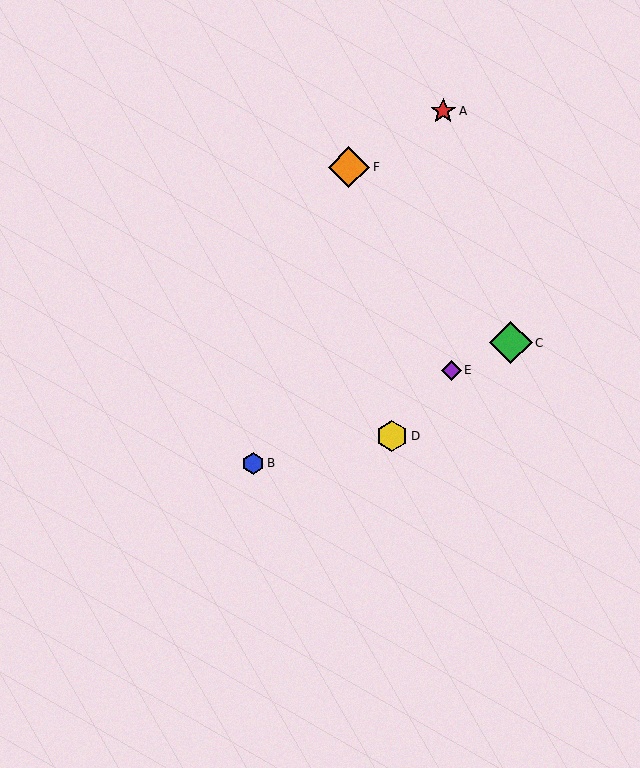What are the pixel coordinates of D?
Object D is at (392, 436).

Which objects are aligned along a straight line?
Objects B, C, E are aligned along a straight line.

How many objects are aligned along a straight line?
3 objects (B, C, E) are aligned along a straight line.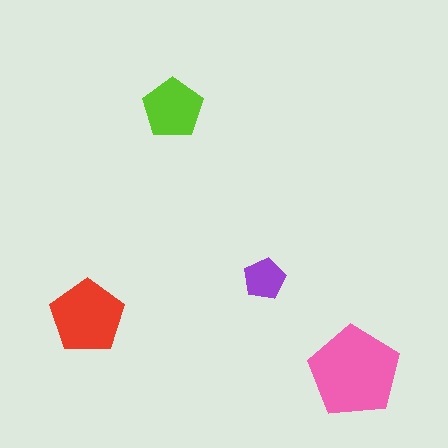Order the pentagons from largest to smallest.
the pink one, the red one, the lime one, the purple one.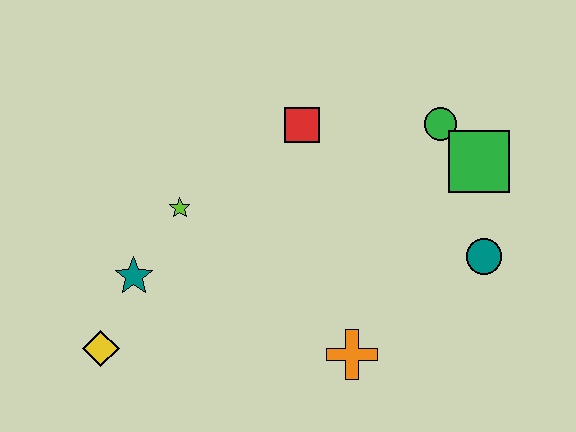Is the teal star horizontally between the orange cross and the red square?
No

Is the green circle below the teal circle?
No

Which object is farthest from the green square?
The yellow diamond is farthest from the green square.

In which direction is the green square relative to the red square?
The green square is to the right of the red square.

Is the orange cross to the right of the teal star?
Yes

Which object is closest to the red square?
The green circle is closest to the red square.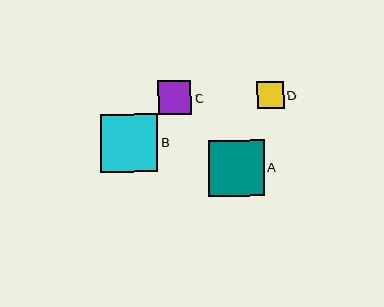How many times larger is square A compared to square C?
Square A is approximately 1.7 times the size of square C.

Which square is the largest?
Square B is the largest with a size of approximately 58 pixels.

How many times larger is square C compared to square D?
Square C is approximately 1.3 times the size of square D.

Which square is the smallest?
Square D is the smallest with a size of approximately 27 pixels.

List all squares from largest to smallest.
From largest to smallest: B, A, C, D.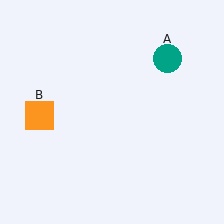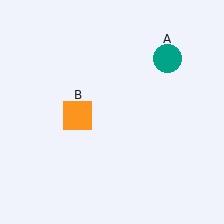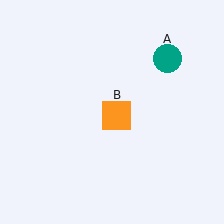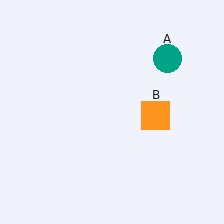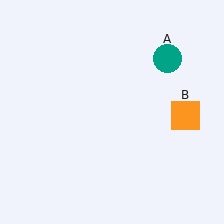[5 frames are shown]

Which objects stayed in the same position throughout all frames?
Teal circle (object A) remained stationary.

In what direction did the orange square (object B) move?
The orange square (object B) moved right.